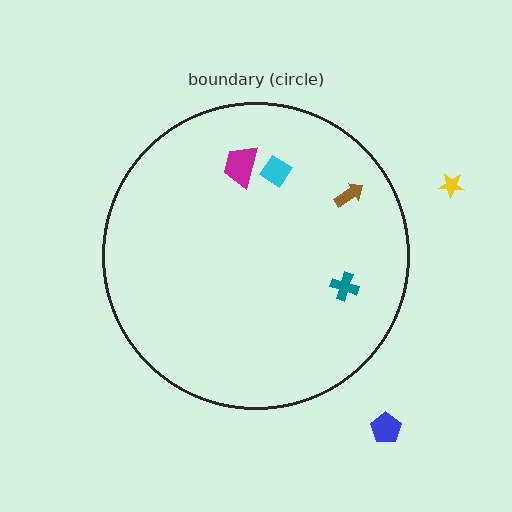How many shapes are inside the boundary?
4 inside, 2 outside.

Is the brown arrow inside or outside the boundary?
Inside.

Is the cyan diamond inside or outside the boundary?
Inside.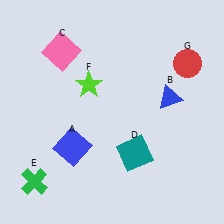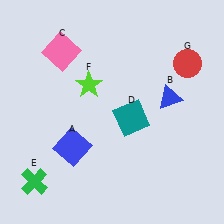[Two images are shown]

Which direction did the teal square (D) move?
The teal square (D) moved up.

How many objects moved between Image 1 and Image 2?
1 object moved between the two images.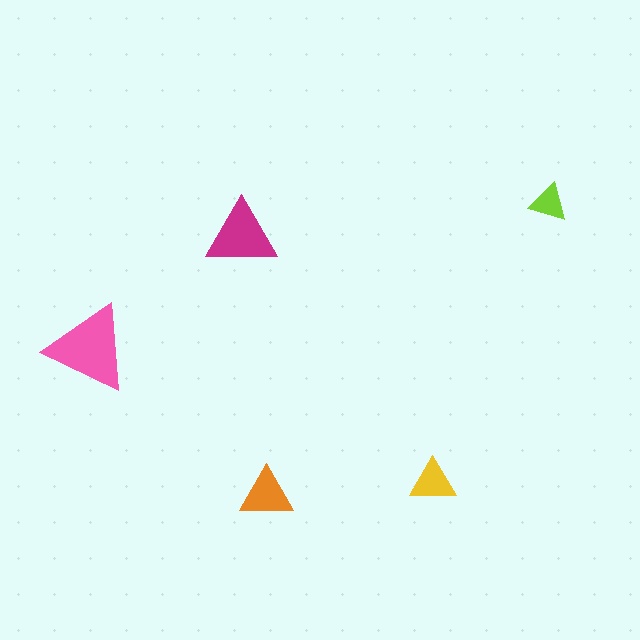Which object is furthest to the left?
The pink triangle is leftmost.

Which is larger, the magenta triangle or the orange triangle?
The magenta one.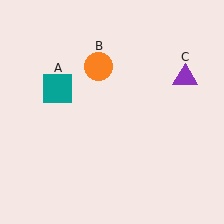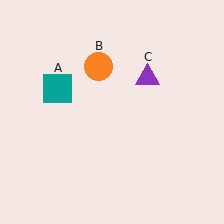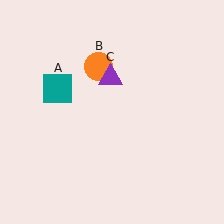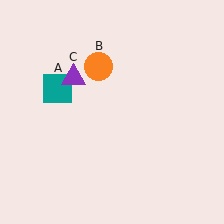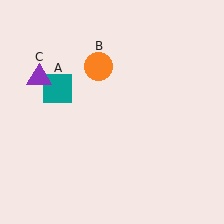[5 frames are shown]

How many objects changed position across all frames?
1 object changed position: purple triangle (object C).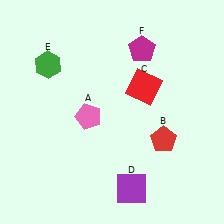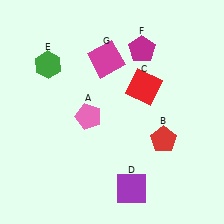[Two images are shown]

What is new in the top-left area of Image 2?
A magenta square (G) was added in the top-left area of Image 2.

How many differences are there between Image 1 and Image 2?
There is 1 difference between the two images.